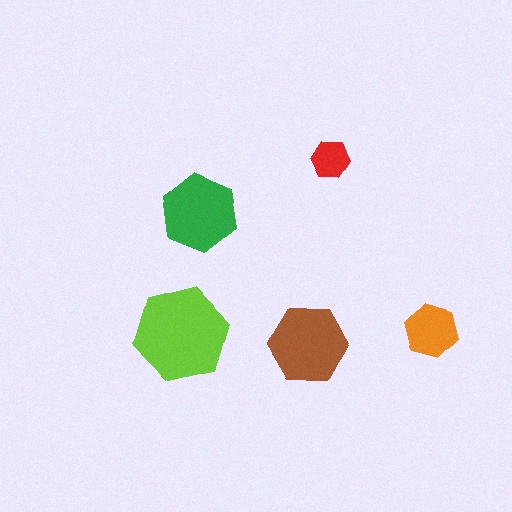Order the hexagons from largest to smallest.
the lime one, the brown one, the green one, the orange one, the red one.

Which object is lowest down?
The brown hexagon is bottommost.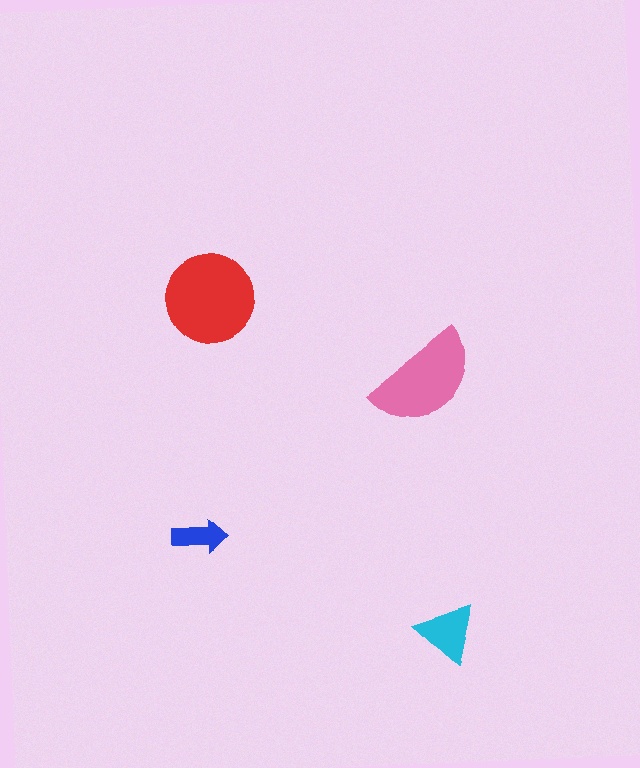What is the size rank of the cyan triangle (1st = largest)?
3rd.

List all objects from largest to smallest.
The red circle, the pink semicircle, the cyan triangle, the blue arrow.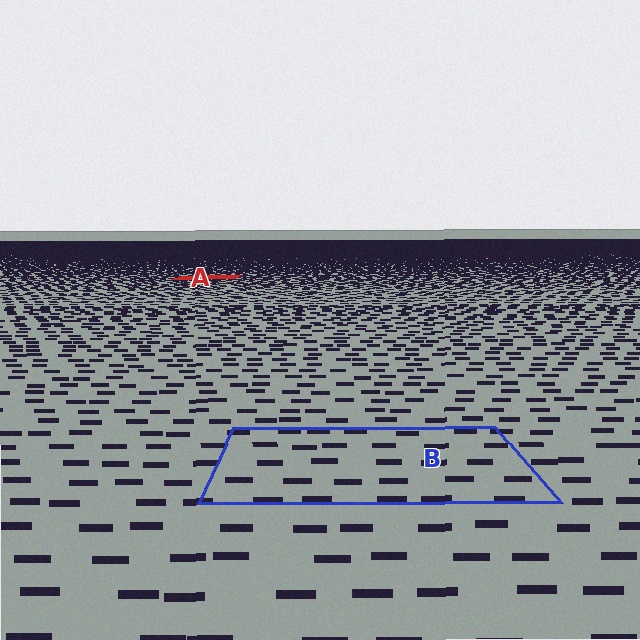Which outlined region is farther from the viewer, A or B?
Region A is farther from the viewer — the texture elements inside it appear smaller and more densely packed.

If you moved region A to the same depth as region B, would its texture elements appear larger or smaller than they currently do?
They would appear larger. At a closer depth, the same texture elements are projected at a bigger on-screen size.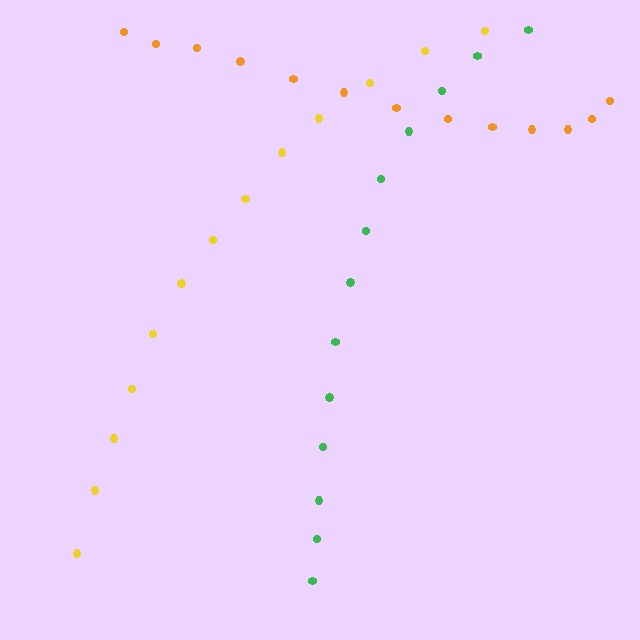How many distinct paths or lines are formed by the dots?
There are 3 distinct paths.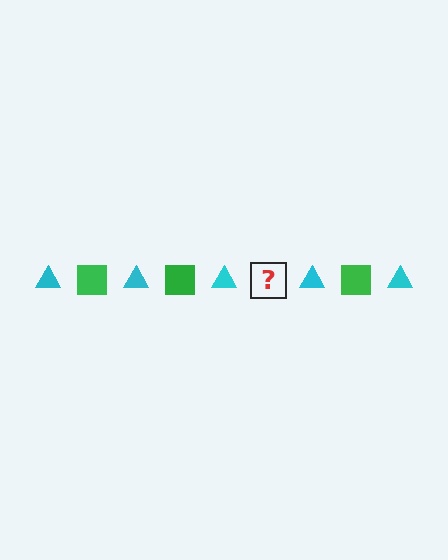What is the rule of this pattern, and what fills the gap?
The rule is that the pattern alternates between cyan triangle and green square. The gap should be filled with a green square.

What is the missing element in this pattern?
The missing element is a green square.